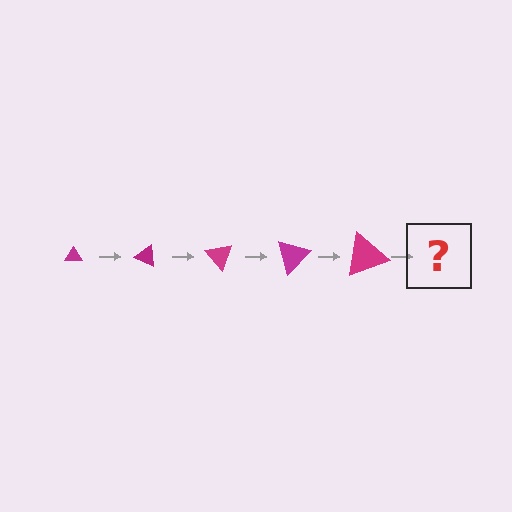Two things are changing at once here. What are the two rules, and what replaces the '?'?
The two rules are that the triangle grows larger each step and it rotates 25 degrees each step. The '?' should be a triangle, larger than the previous one and rotated 125 degrees from the start.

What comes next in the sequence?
The next element should be a triangle, larger than the previous one and rotated 125 degrees from the start.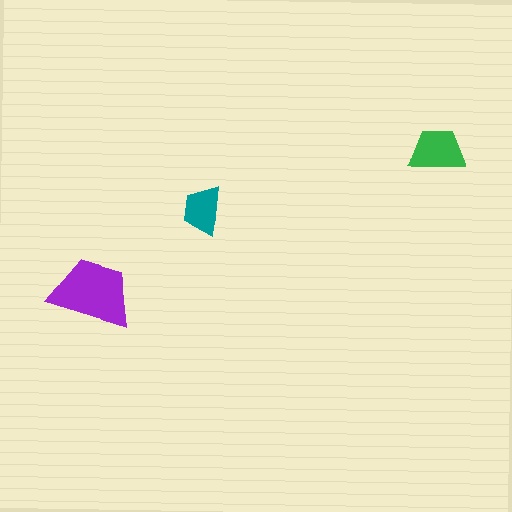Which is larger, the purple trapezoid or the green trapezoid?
The purple one.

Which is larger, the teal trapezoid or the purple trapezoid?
The purple one.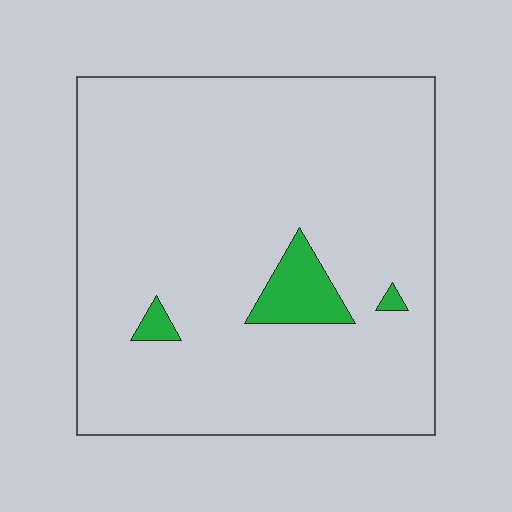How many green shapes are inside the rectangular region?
3.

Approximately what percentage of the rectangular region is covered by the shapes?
Approximately 5%.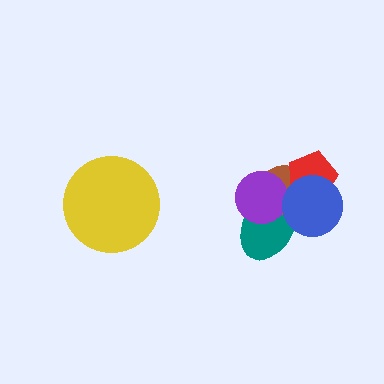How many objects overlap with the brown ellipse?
4 objects overlap with the brown ellipse.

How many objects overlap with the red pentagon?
2 objects overlap with the red pentagon.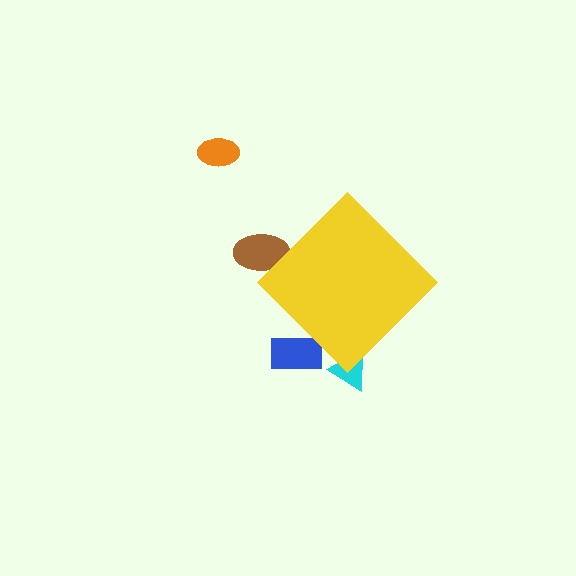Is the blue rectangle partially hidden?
Yes, the blue rectangle is partially hidden behind the yellow diamond.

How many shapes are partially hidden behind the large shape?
3 shapes are partially hidden.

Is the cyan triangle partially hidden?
Yes, the cyan triangle is partially hidden behind the yellow diamond.